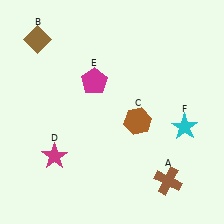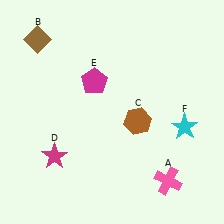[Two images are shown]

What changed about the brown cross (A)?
In Image 1, A is brown. In Image 2, it changed to pink.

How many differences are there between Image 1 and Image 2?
There is 1 difference between the two images.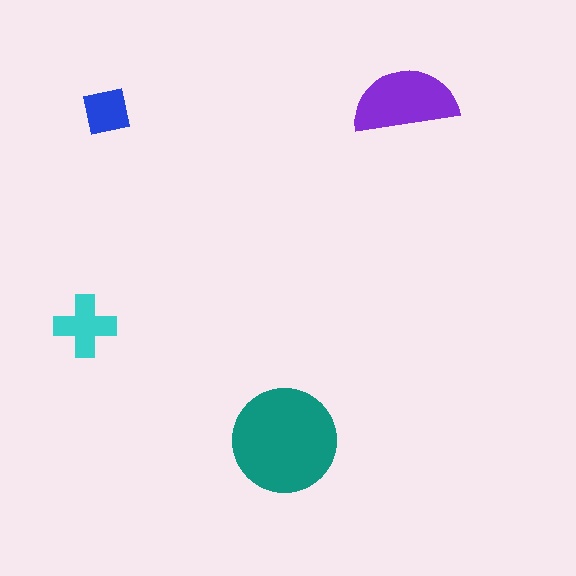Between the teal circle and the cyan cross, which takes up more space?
The teal circle.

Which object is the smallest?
The blue square.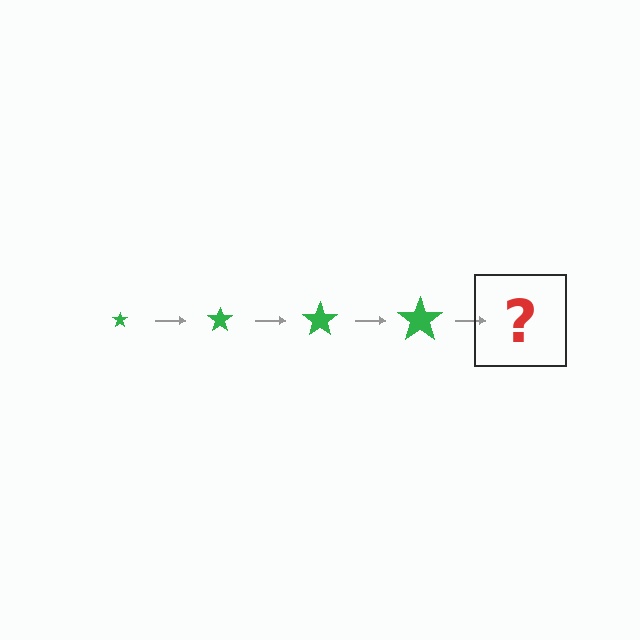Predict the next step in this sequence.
The next step is a green star, larger than the previous one.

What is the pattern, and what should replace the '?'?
The pattern is that the star gets progressively larger each step. The '?' should be a green star, larger than the previous one.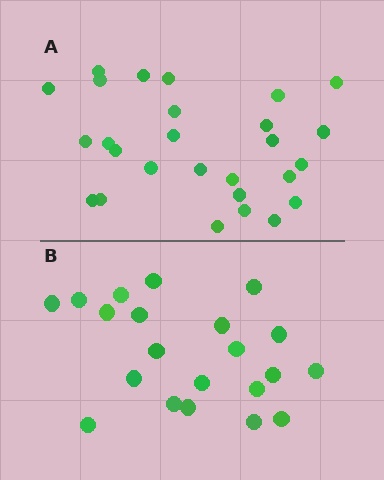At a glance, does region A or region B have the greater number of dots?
Region A (the top region) has more dots.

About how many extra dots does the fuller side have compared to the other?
Region A has about 6 more dots than region B.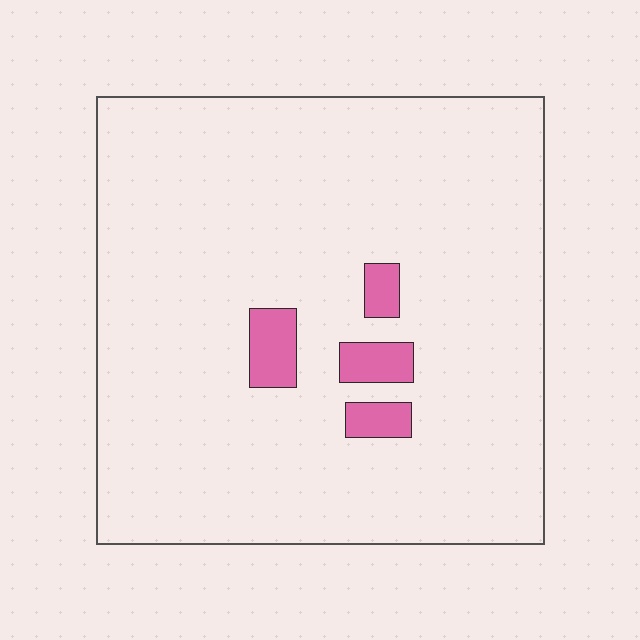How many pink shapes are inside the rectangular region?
4.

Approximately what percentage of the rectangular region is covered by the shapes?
Approximately 5%.